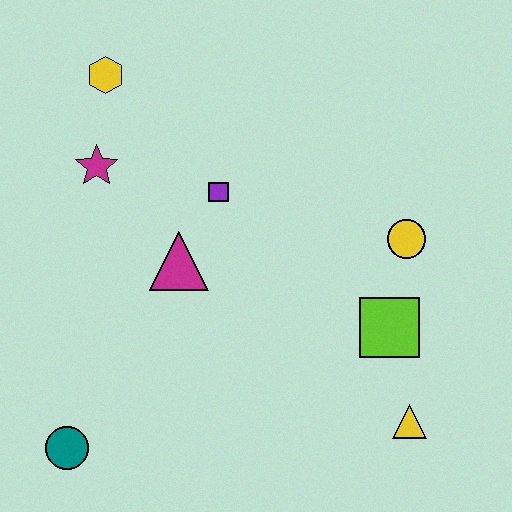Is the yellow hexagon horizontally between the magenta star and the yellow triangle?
Yes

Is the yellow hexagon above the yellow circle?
Yes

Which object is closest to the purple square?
The magenta triangle is closest to the purple square.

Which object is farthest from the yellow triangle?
The yellow hexagon is farthest from the yellow triangle.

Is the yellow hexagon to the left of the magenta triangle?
Yes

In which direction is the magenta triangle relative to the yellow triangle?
The magenta triangle is to the left of the yellow triangle.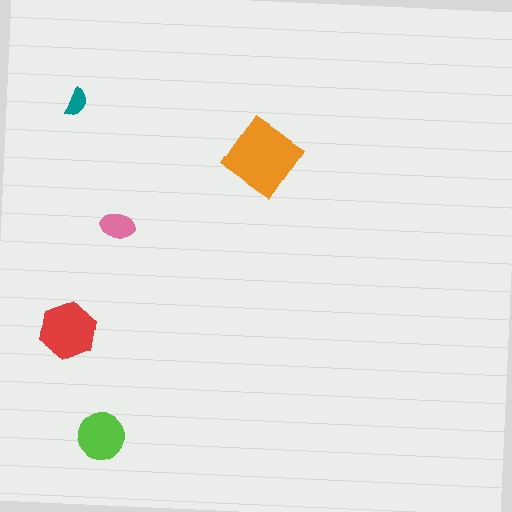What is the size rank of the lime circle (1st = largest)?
3rd.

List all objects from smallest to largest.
The teal semicircle, the pink ellipse, the lime circle, the red hexagon, the orange diamond.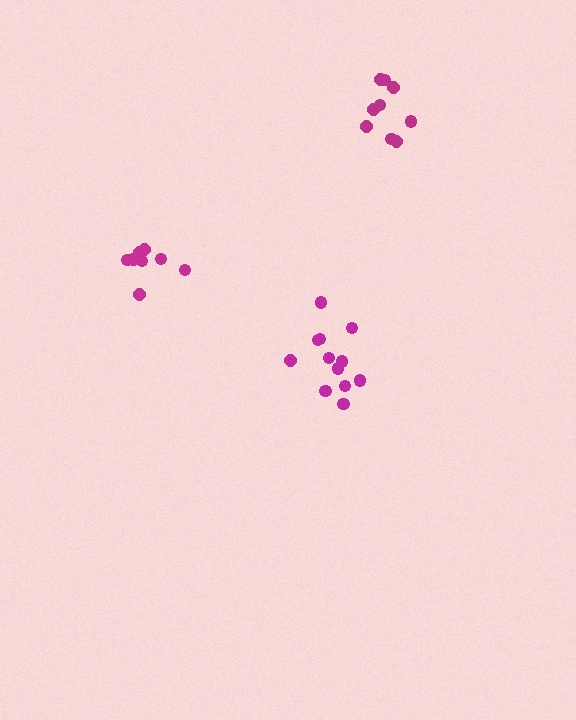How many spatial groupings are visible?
There are 3 spatial groupings.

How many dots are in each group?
Group 1: 8 dots, Group 2: 9 dots, Group 3: 12 dots (29 total).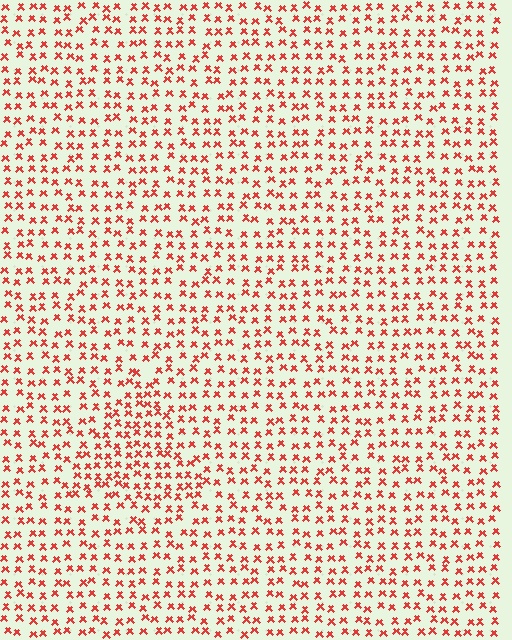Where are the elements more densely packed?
The elements are more densely packed inside the triangle boundary.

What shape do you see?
I see a triangle.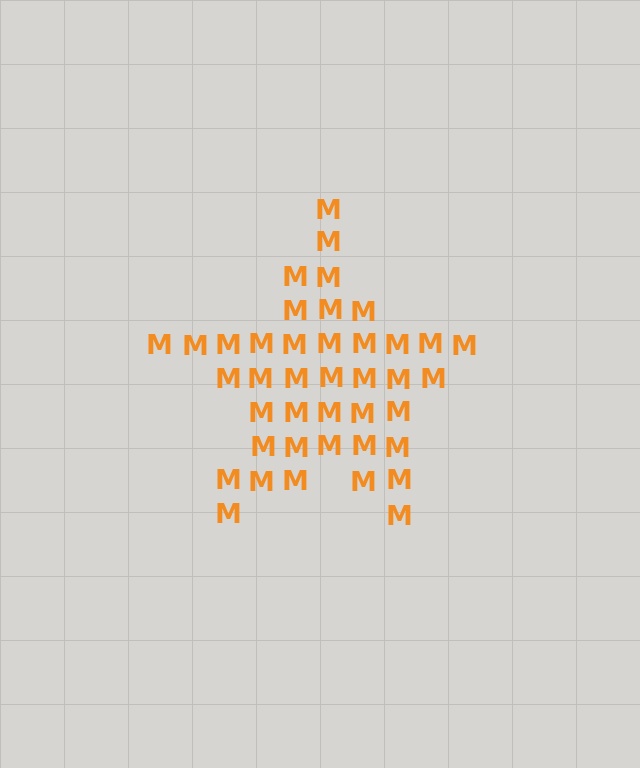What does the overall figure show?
The overall figure shows a star.